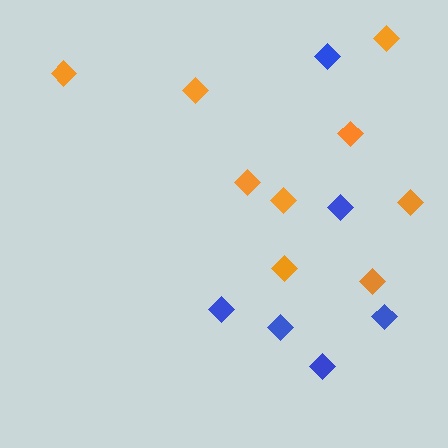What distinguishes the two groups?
There are 2 groups: one group of orange diamonds (9) and one group of blue diamonds (6).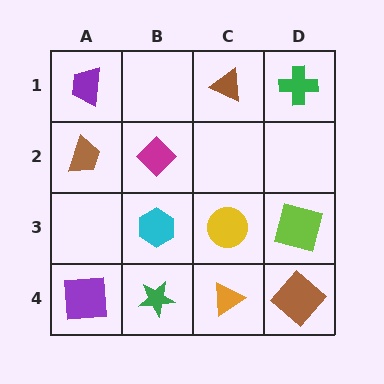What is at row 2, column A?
A brown trapezoid.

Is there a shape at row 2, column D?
No, that cell is empty.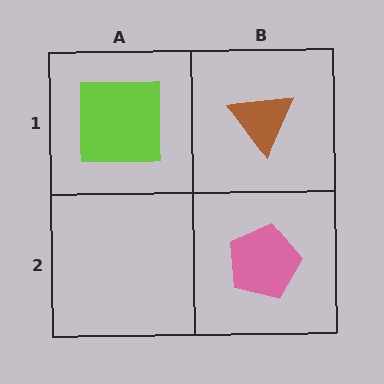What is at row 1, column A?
A lime square.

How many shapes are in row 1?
2 shapes.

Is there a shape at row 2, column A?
No, that cell is empty.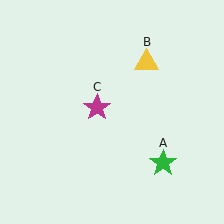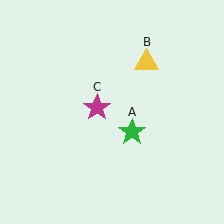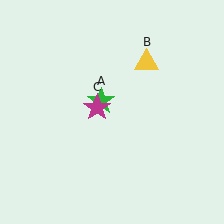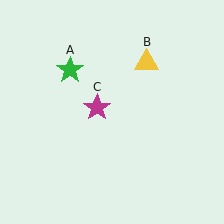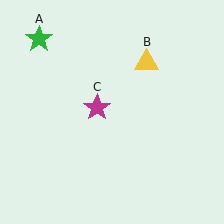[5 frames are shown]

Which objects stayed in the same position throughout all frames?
Yellow triangle (object B) and magenta star (object C) remained stationary.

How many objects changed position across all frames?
1 object changed position: green star (object A).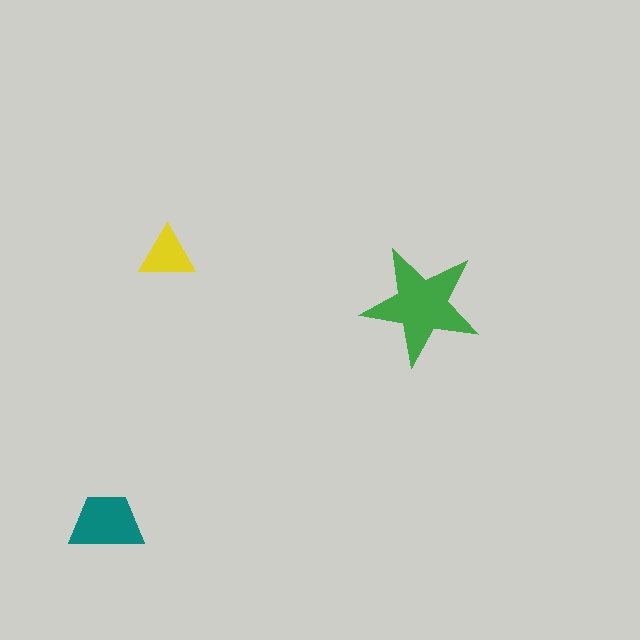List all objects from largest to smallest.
The green star, the teal trapezoid, the yellow triangle.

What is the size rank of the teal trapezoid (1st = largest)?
2nd.